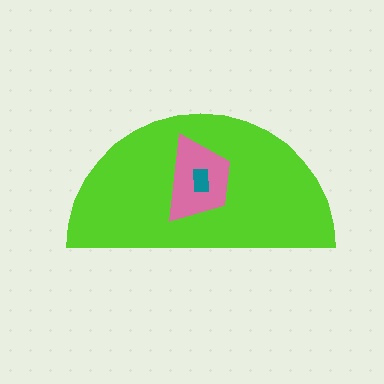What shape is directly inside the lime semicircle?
The pink trapezoid.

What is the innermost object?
The teal rectangle.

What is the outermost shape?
The lime semicircle.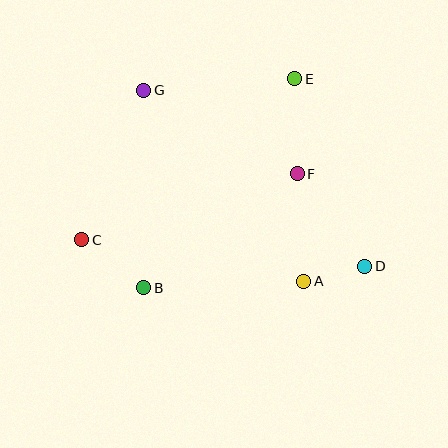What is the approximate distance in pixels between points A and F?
The distance between A and F is approximately 108 pixels.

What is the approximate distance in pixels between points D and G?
The distance between D and G is approximately 283 pixels.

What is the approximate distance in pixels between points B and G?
The distance between B and G is approximately 198 pixels.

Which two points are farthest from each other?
Points C and D are farthest from each other.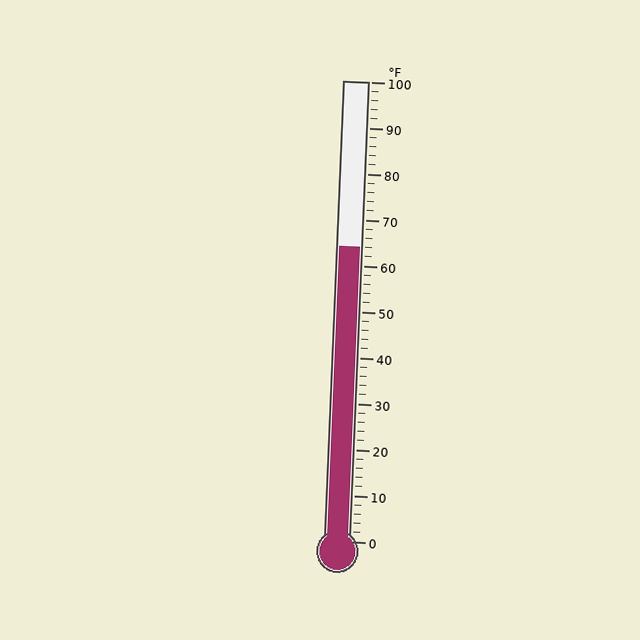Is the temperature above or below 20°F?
The temperature is above 20°F.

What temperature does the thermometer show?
The thermometer shows approximately 64°F.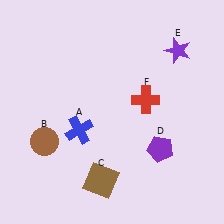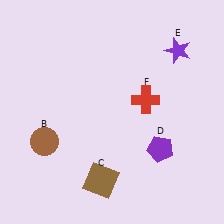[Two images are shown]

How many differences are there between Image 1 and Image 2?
There is 1 difference between the two images.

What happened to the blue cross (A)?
The blue cross (A) was removed in Image 2. It was in the bottom-left area of Image 1.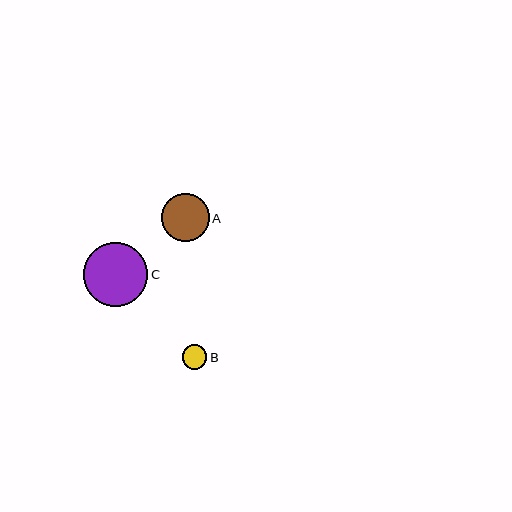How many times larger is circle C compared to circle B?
Circle C is approximately 2.6 times the size of circle B.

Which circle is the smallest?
Circle B is the smallest with a size of approximately 25 pixels.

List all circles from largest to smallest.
From largest to smallest: C, A, B.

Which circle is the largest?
Circle C is the largest with a size of approximately 65 pixels.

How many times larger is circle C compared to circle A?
Circle C is approximately 1.4 times the size of circle A.